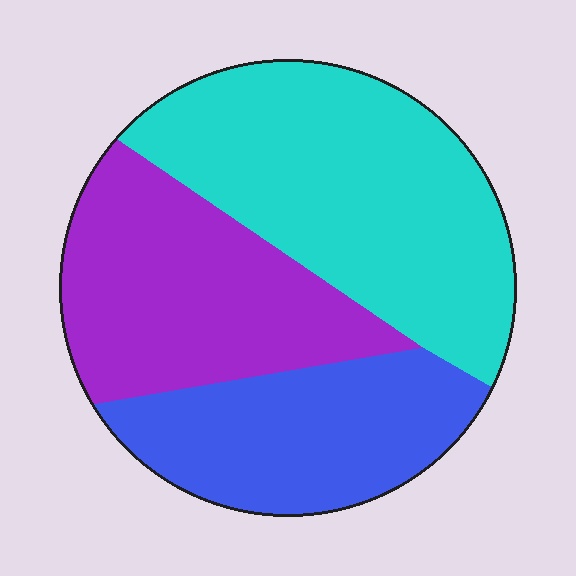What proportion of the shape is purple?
Purple covers roughly 30% of the shape.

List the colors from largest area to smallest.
From largest to smallest: cyan, purple, blue.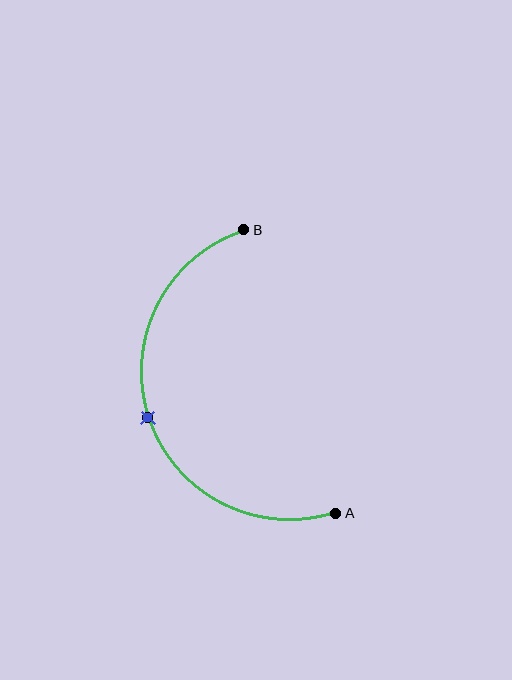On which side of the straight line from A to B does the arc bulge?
The arc bulges to the left of the straight line connecting A and B.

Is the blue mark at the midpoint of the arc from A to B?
Yes. The blue mark lies on the arc at equal arc-length from both A and B — it is the arc midpoint.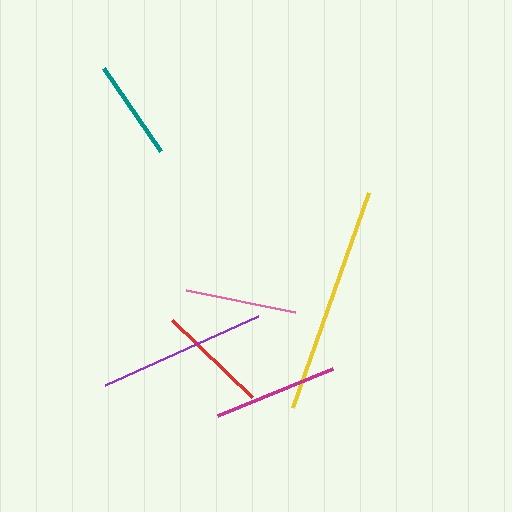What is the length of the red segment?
The red segment is approximately 111 pixels long.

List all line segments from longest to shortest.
From longest to shortest: yellow, purple, magenta, red, pink, teal.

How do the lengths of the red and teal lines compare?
The red and teal lines are approximately the same length.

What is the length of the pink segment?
The pink segment is approximately 111 pixels long.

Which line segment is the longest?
The yellow line is the longest at approximately 228 pixels.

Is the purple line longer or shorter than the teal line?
The purple line is longer than the teal line.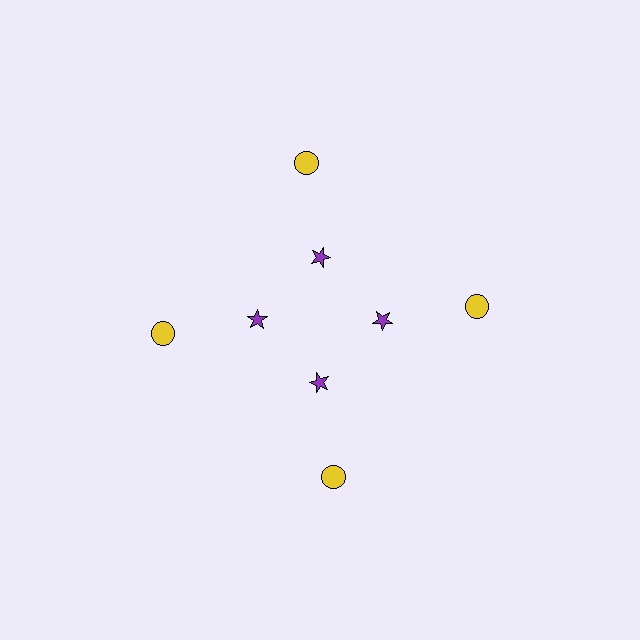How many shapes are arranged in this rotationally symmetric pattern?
There are 8 shapes, arranged in 4 groups of 2.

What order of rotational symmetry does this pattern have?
This pattern has 4-fold rotational symmetry.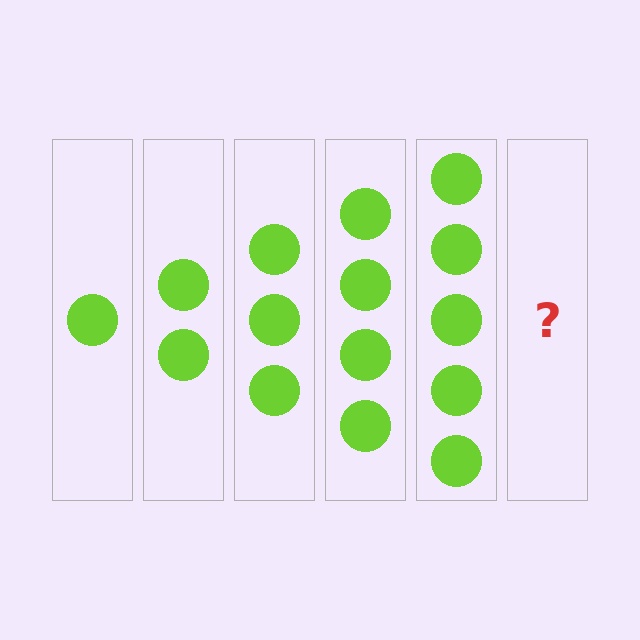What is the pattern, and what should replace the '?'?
The pattern is that each step adds one more circle. The '?' should be 6 circles.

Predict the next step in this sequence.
The next step is 6 circles.